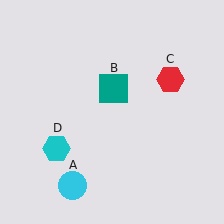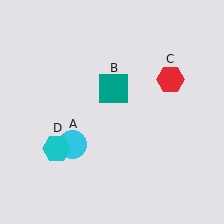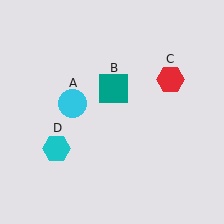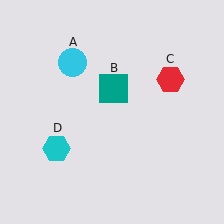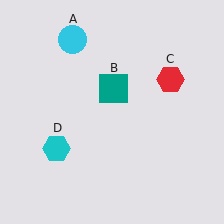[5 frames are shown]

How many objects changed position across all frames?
1 object changed position: cyan circle (object A).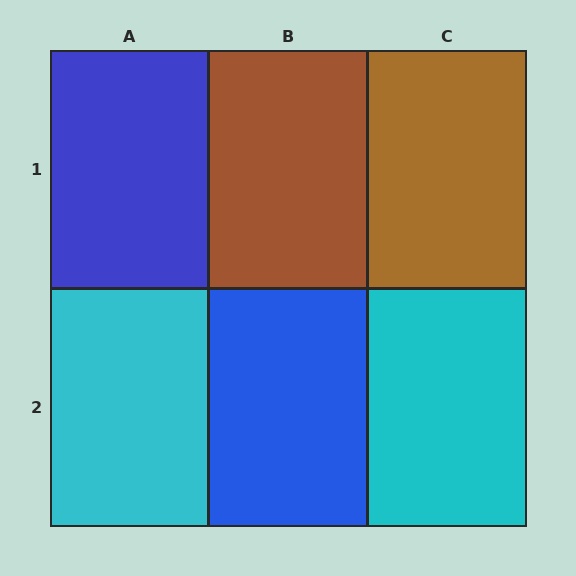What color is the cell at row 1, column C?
Brown.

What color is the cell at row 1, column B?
Brown.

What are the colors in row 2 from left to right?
Cyan, blue, cyan.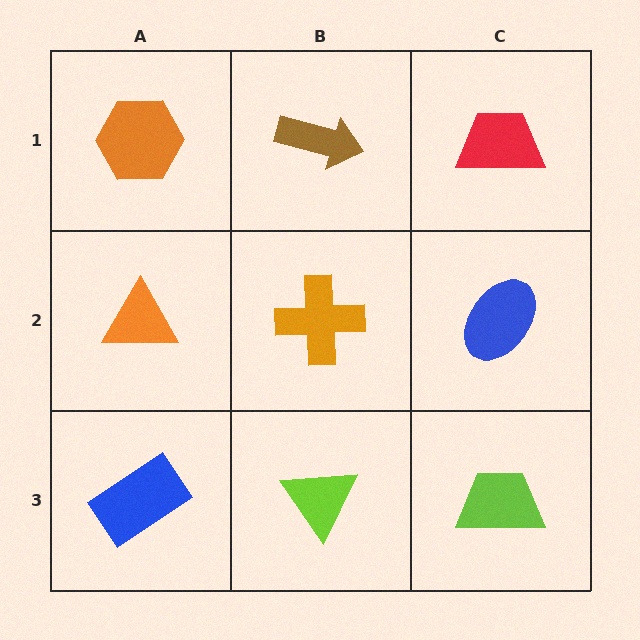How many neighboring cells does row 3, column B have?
3.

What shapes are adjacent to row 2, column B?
A brown arrow (row 1, column B), a lime triangle (row 3, column B), an orange triangle (row 2, column A), a blue ellipse (row 2, column C).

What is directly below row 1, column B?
An orange cross.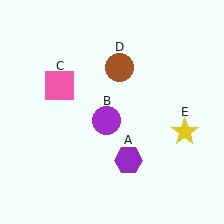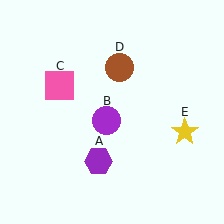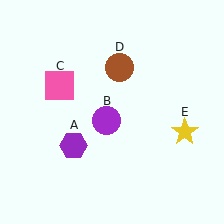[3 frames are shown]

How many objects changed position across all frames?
1 object changed position: purple hexagon (object A).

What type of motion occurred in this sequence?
The purple hexagon (object A) rotated clockwise around the center of the scene.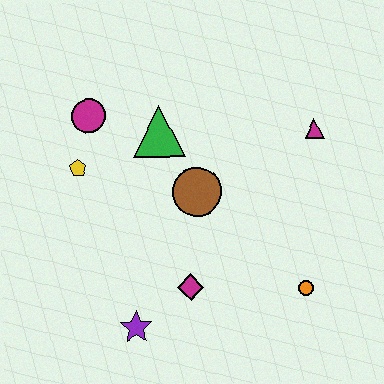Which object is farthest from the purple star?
The magenta triangle is farthest from the purple star.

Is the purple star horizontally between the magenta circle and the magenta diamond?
Yes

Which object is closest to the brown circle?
The green triangle is closest to the brown circle.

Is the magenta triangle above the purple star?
Yes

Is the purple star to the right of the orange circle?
No